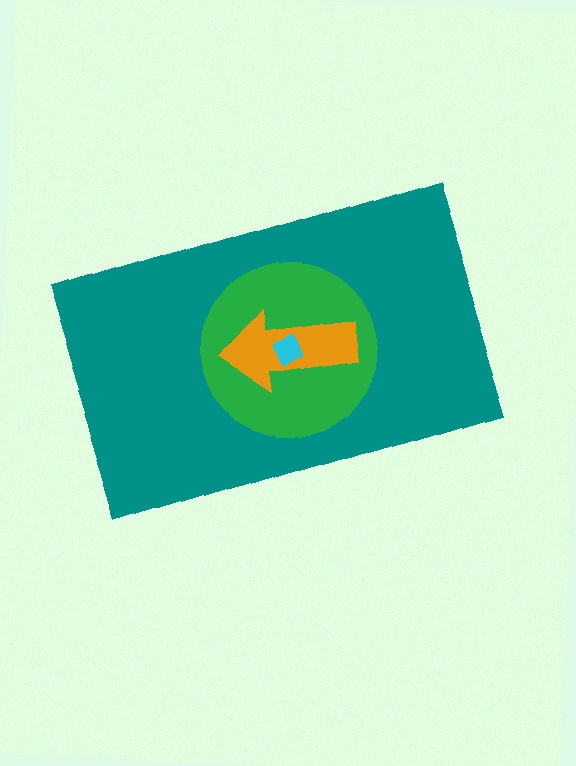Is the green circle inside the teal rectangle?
Yes.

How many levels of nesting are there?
4.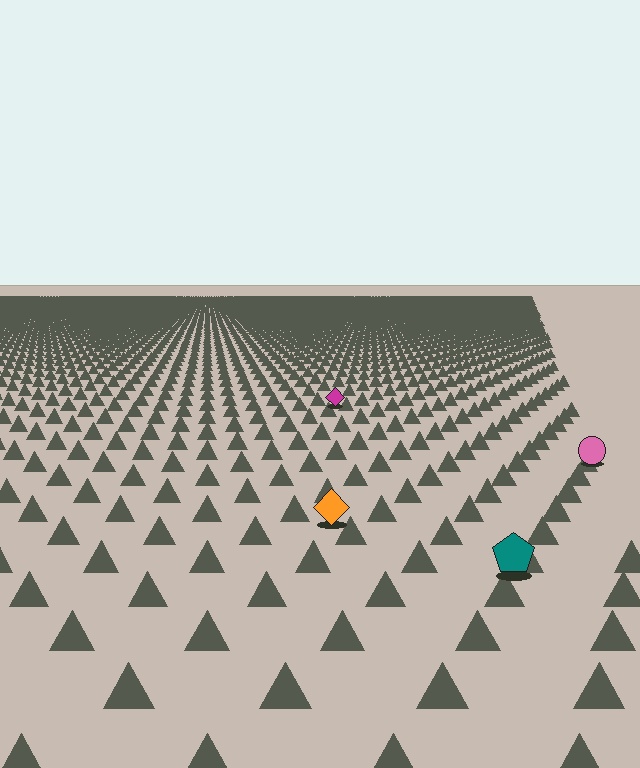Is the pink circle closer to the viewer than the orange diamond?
No. The orange diamond is closer — you can tell from the texture gradient: the ground texture is coarser near it.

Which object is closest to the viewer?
The teal pentagon is closest. The texture marks near it are larger and more spread out.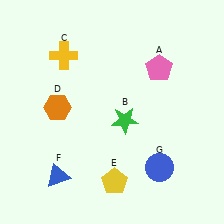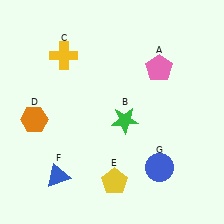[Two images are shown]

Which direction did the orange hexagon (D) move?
The orange hexagon (D) moved left.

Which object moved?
The orange hexagon (D) moved left.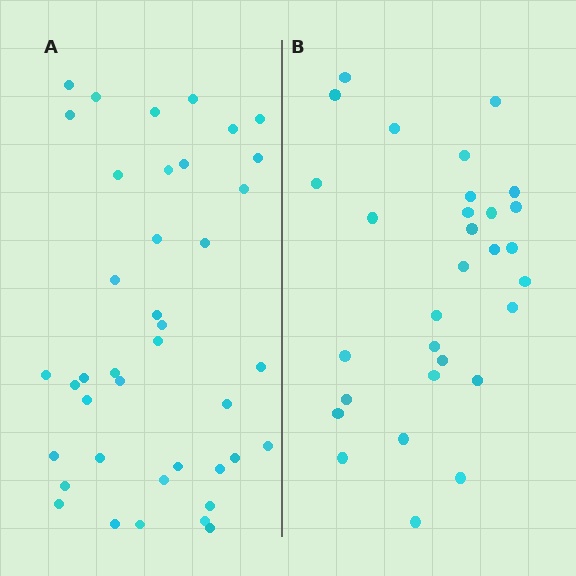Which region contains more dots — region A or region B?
Region A (the left region) has more dots.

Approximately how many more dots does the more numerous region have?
Region A has roughly 10 or so more dots than region B.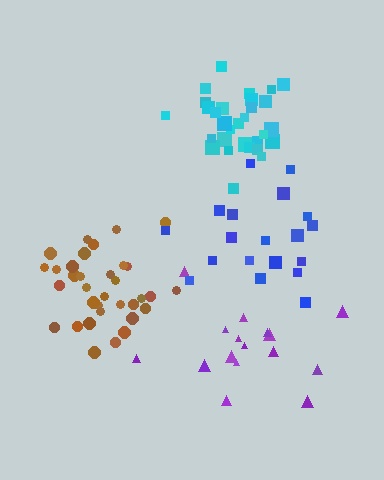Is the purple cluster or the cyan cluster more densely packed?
Cyan.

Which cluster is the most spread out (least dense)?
Purple.